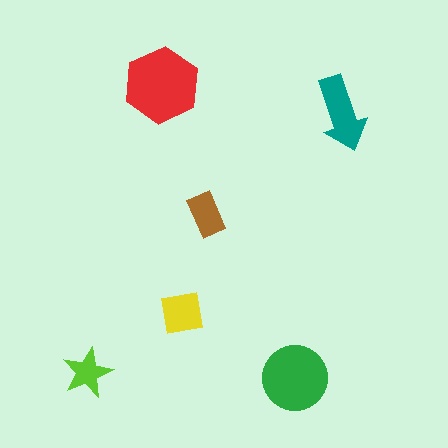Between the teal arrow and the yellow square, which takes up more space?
The teal arrow.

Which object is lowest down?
The green circle is bottommost.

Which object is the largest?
The red hexagon.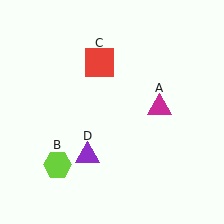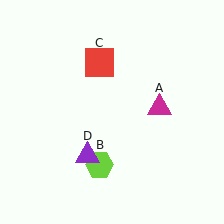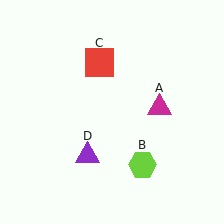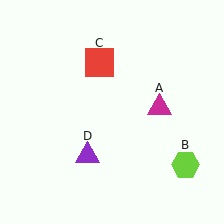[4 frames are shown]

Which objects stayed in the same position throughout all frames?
Magenta triangle (object A) and red square (object C) and purple triangle (object D) remained stationary.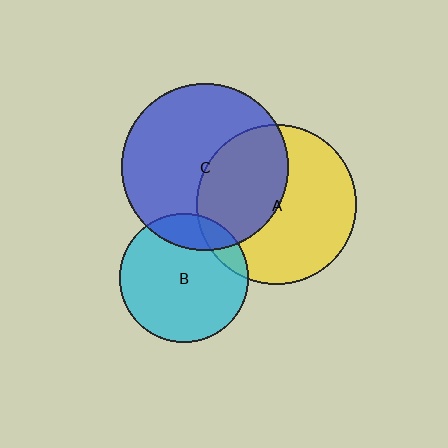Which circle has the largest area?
Circle C (blue).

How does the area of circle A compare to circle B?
Approximately 1.5 times.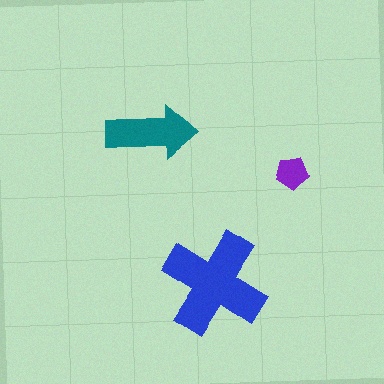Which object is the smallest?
The purple pentagon.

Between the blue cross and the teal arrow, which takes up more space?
The blue cross.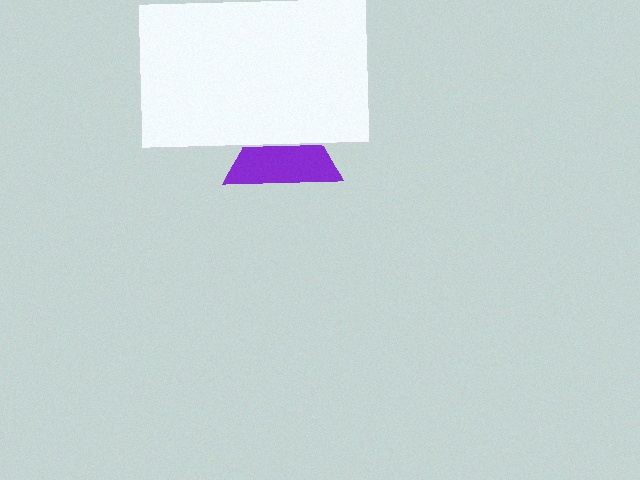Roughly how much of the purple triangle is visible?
About half of it is visible (roughly 56%).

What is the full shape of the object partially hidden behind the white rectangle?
The partially hidden object is a purple triangle.